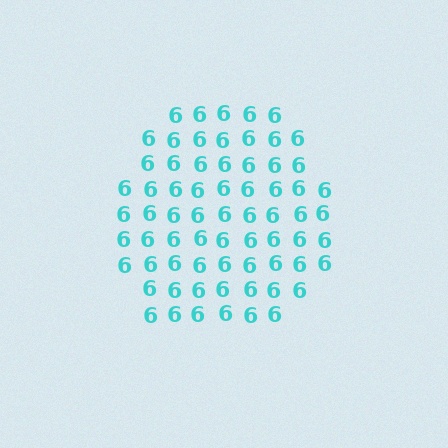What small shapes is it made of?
It is made of small digit 6's.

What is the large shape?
The large shape is a hexagon.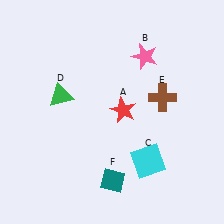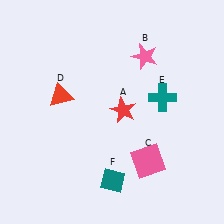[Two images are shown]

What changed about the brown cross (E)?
In Image 1, E is brown. In Image 2, it changed to teal.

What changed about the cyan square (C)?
In Image 1, C is cyan. In Image 2, it changed to pink.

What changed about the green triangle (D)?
In Image 1, D is green. In Image 2, it changed to red.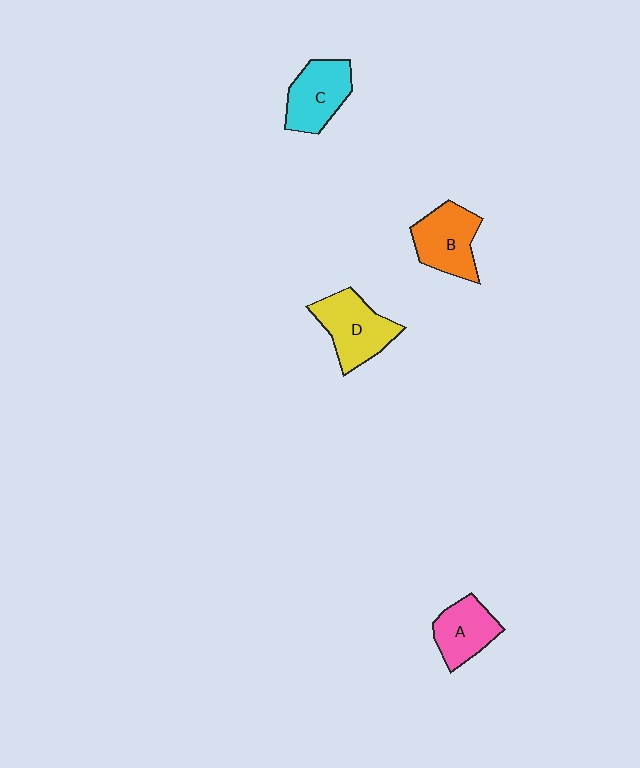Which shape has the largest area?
Shape D (yellow).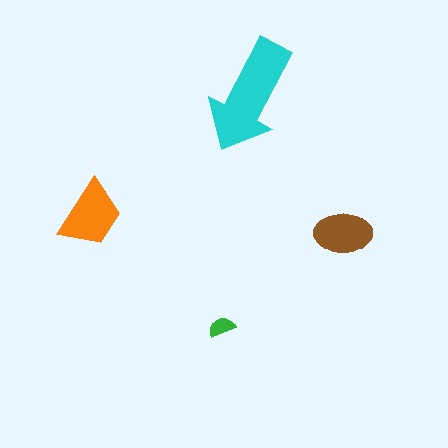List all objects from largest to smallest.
The cyan arrow, the orange trapezoid, the brown ellipse, the green semicircle.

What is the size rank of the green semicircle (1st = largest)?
4th.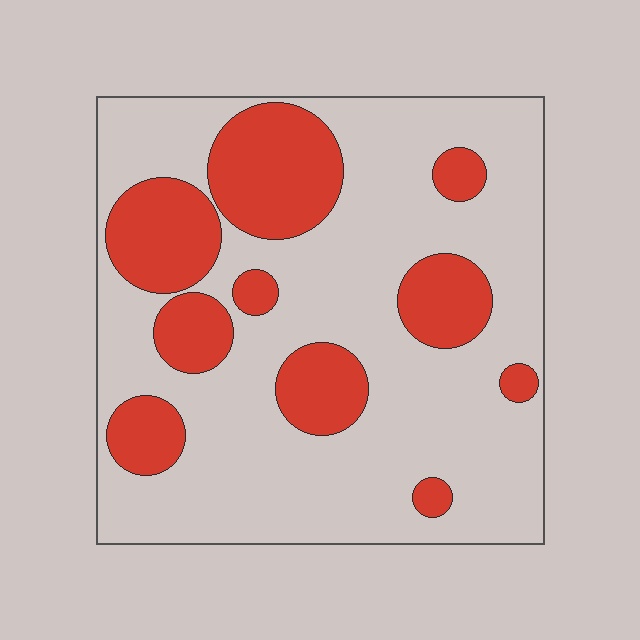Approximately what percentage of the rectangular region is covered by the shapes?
Approximately 30%.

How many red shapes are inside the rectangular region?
10.